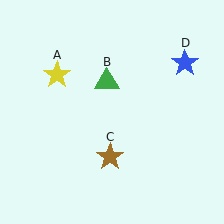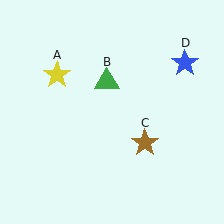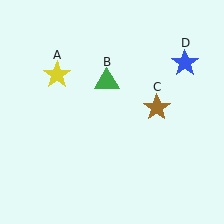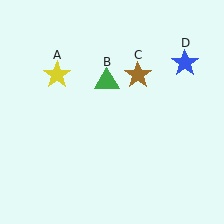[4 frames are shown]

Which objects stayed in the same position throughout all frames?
Yellow star (object A) and green triangle (object B) and blue star (object D) remained stationary.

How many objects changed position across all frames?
1 object changed position: brown star (object C).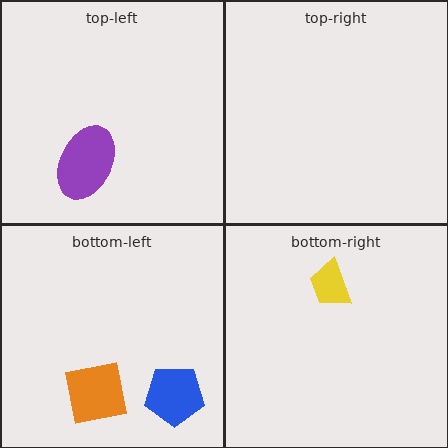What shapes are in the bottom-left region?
The blue pentagon, the orange square.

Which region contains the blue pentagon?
The bottom-left region.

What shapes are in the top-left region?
The purple ellipse.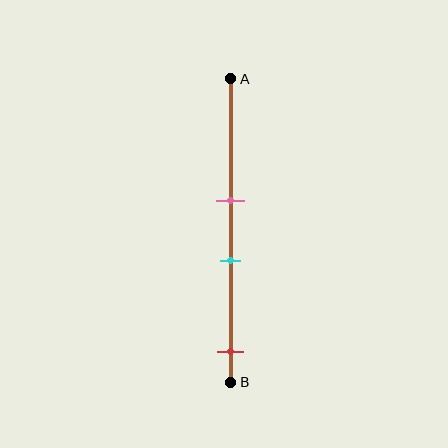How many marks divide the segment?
There are 3 marks dividing the segment.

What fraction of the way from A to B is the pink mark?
The pink mark is approximately 40% (0.4) of the way from A to B.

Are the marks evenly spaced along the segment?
No, the marks are not evenly spaced.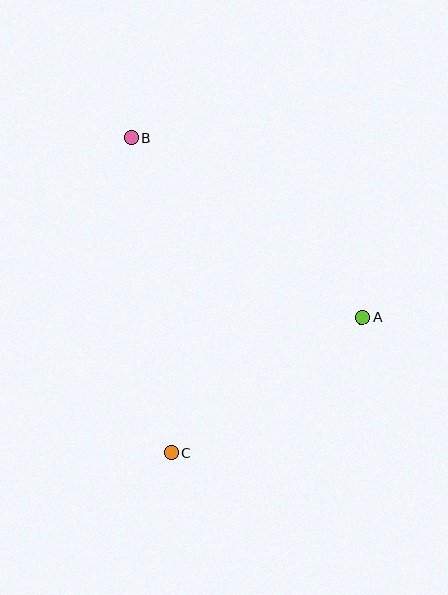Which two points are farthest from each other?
Points B and C are farthest from each other.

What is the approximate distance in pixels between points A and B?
The distance between A and B is approximately 292 pixels.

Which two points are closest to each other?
Points A and C are closest to each other.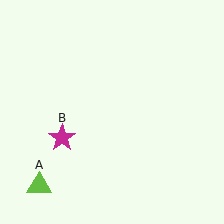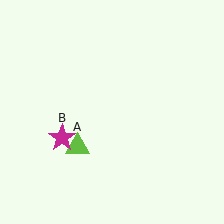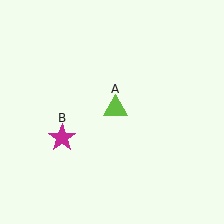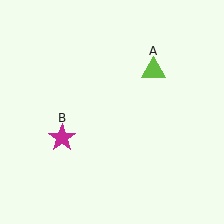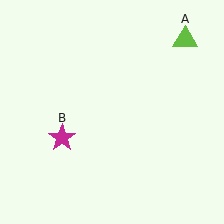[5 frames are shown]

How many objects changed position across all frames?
1 object changed position: lime triangle (object A).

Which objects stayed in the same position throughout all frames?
Magenta star (object B) remained stationary.